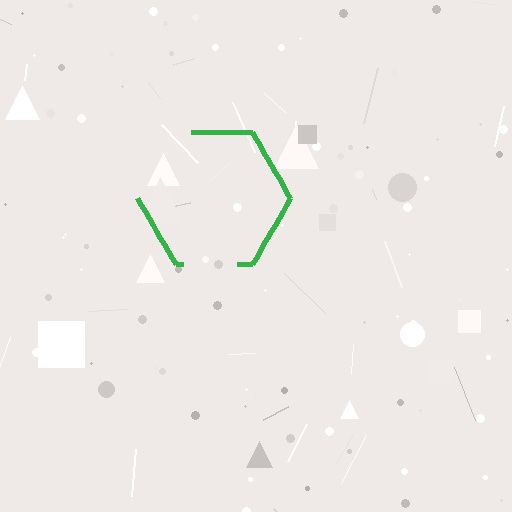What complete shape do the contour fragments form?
The contour fragments form a hexagon.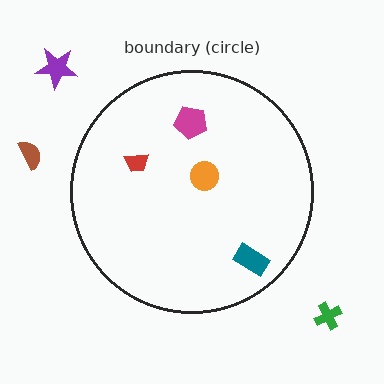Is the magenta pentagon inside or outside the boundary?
Inside.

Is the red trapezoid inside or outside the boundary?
Inside.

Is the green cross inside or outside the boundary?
Outside.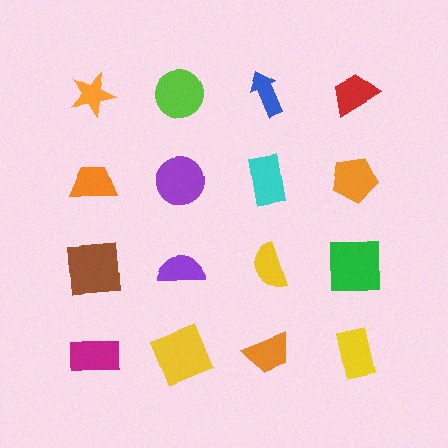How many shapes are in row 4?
4 shapes.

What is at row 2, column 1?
An orange trapezoid.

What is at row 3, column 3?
A yellow semicircle.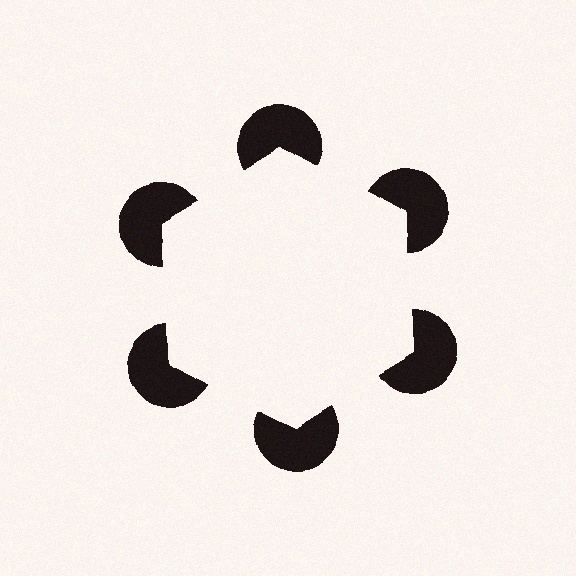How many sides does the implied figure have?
6 sides.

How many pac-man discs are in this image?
There are 6 — one at each vertex of the illusory hexagon.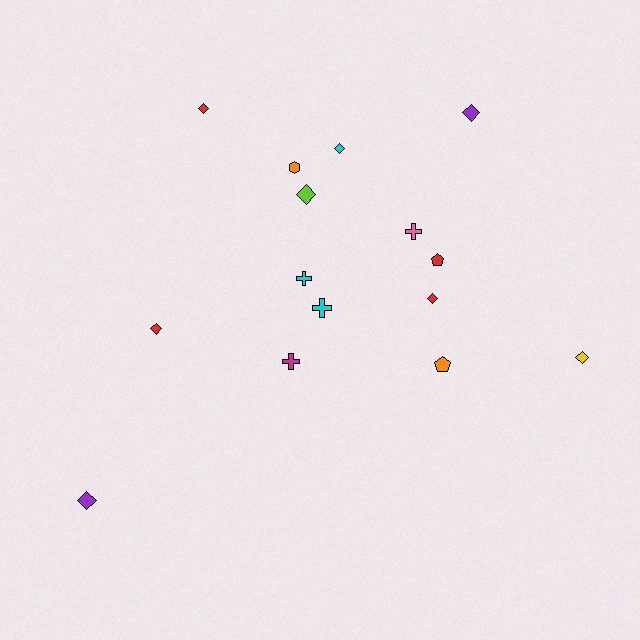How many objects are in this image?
There are 15 objects.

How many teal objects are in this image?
There are no teal objects.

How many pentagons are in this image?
There are 2 pentagons.